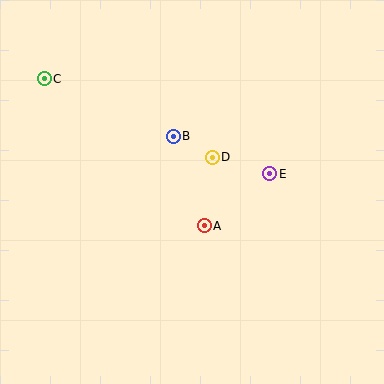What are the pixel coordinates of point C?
Point C is at (44, 79).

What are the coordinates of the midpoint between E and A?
The midpoint between E and A is at (237, 200).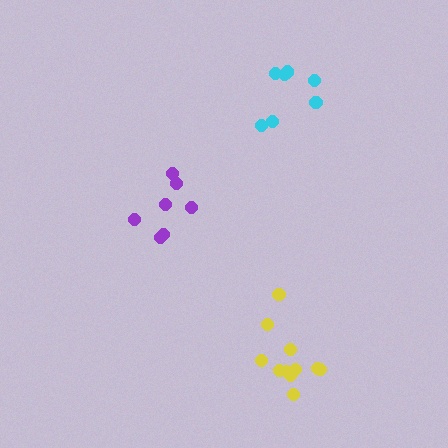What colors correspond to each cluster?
The clusters are colored: purple, yellow, cyan.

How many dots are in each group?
Group 1: 7 dots, Group 2: 11 dots, Group 3: 7 dots (25 total).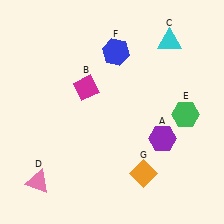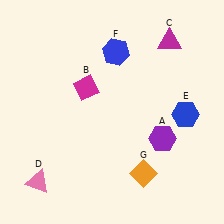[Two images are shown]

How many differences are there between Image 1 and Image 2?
There are 2 differences between the two images.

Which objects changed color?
C changed from cyan to magenta. E changed from green to blue.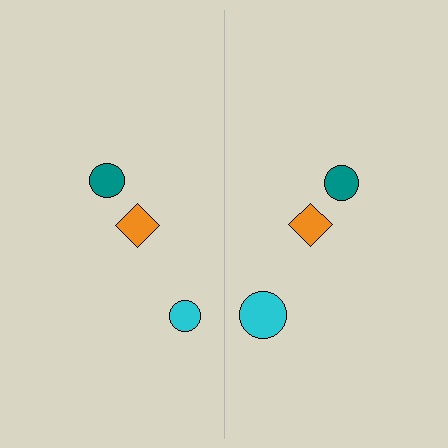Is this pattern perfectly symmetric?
No, the pattern is not perfectly symmetric. The cyan circle on the right side has a different size than its mirror counterpart.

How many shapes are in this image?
There are 6 shapes in this image.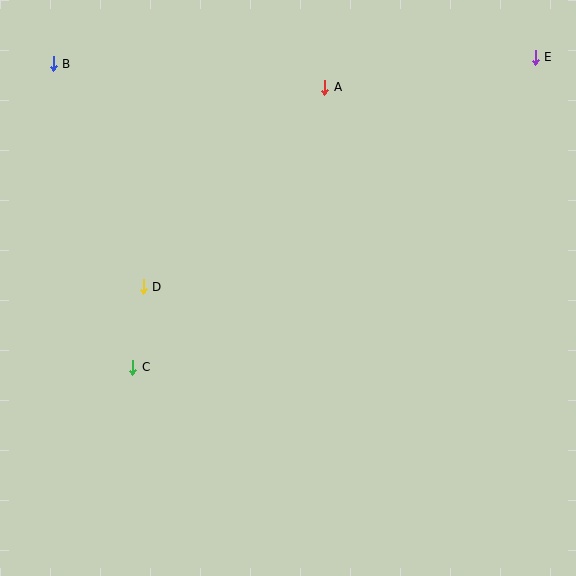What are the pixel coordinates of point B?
Point B is at (53, 64).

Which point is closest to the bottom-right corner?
Point C is closest to the bottom-right corner.